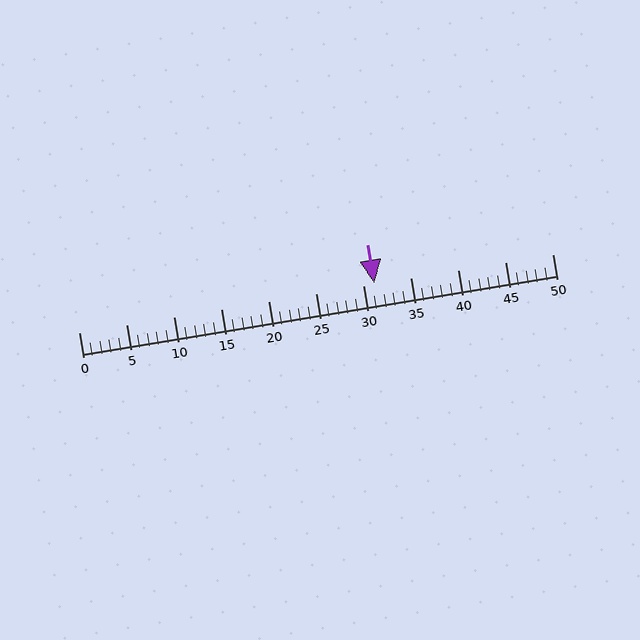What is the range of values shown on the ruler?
The ruler shows values from 0 to 50.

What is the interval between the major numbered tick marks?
The major tick marks are spaced 5 units apart.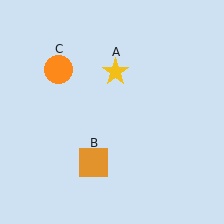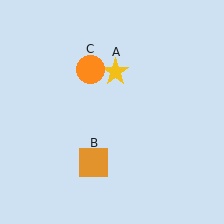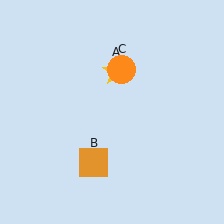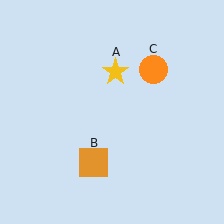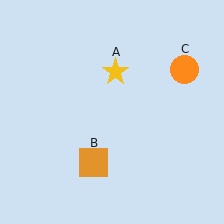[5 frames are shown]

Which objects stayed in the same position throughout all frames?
Yellow star (object A) and orange square (object B) remained stationary.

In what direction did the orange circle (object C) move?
The orange circle (object C) moved right.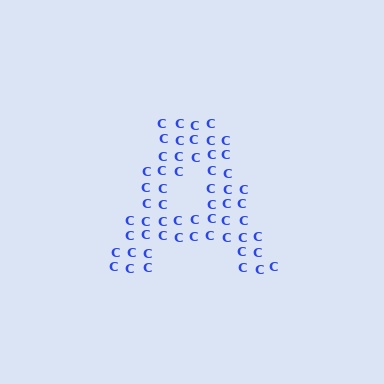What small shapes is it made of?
It is made of small letter C's.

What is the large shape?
The large shape is the letter A.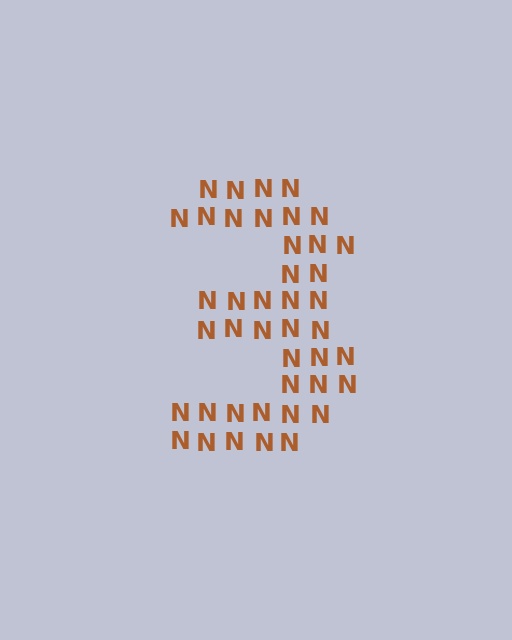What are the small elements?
The small elements are letter N's.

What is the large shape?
The large shape is the digit 3.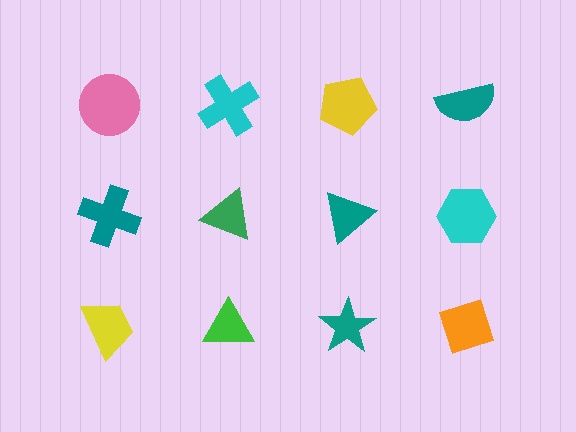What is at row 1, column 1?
A pink circle.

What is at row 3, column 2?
A green triangle.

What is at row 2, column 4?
A cyan hexagon.